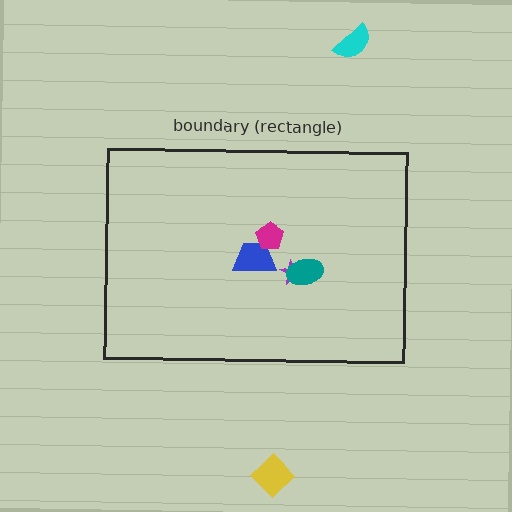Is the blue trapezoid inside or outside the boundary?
Inside.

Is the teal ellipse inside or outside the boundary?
Inside.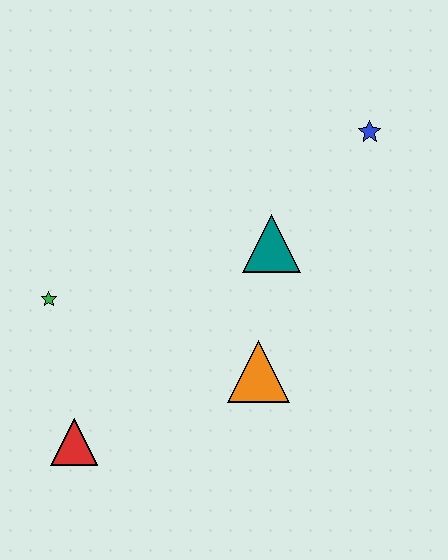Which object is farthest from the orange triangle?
The blue star is farthest from the orange triangle.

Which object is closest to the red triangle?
The green star is closest to the red triangle.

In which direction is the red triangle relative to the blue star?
The red triangle is below the blue star.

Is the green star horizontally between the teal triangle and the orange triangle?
No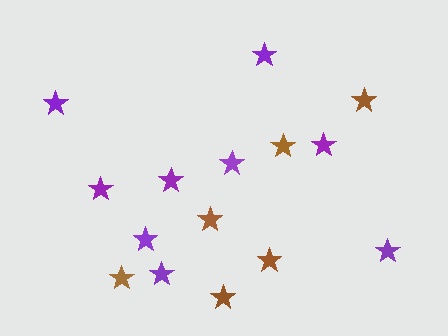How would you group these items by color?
There are 2 groups: one group of purple stars (9) and one group of brown stars (6).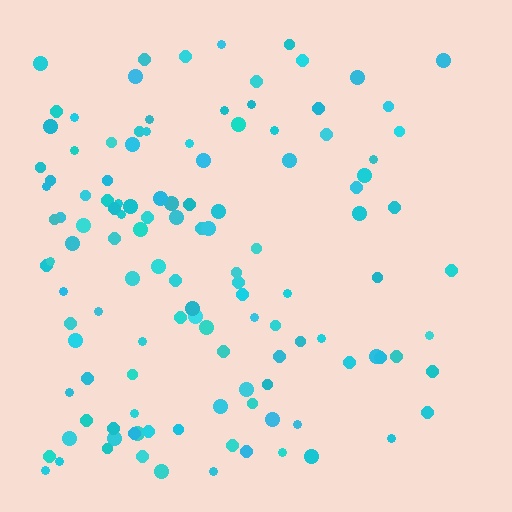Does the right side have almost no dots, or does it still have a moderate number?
Still a moderate number, just noticeably fewer than the left.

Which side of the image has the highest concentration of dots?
The left.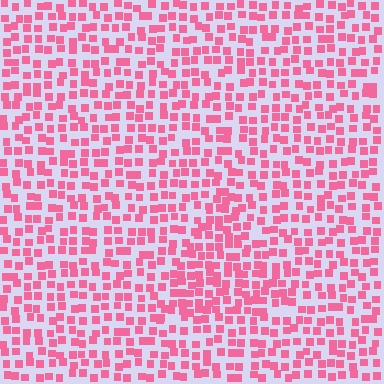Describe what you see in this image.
The image contains small pink elements arranged at two different densities. A triangle-shaped region is visible where the elements are more densely packed than the surrounding area.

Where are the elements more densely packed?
The elements are more densely packed inside the triangle boundary.